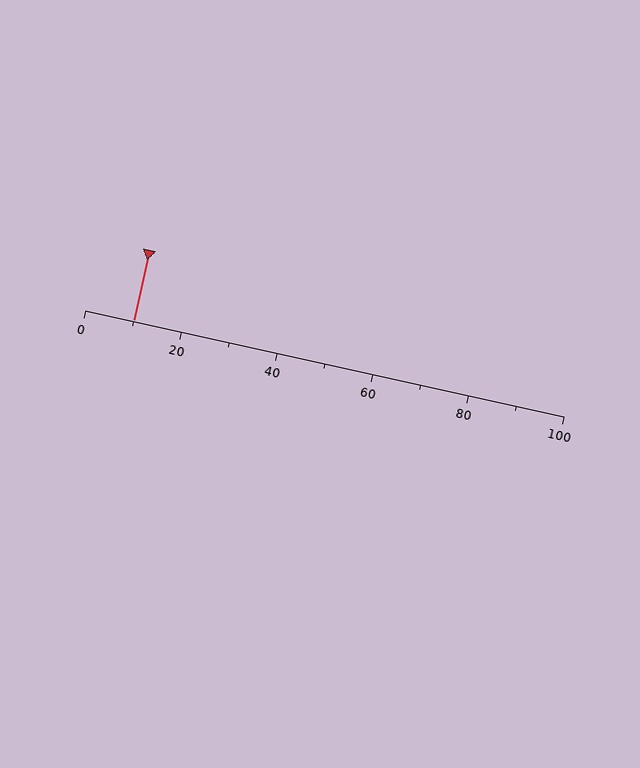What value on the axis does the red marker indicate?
The marker indicates approximately 10.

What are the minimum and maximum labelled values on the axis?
The axis runs from 0 to 100.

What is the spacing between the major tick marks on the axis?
The major ticks are spaced 20 apart.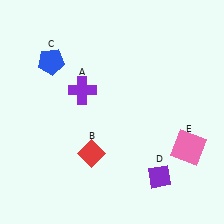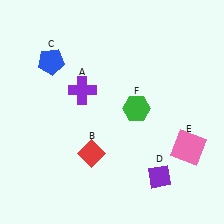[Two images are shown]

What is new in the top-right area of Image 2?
A green hexagon (F) was added in the top-right area of Image 2.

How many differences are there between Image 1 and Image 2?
There is 1 difference between the two images.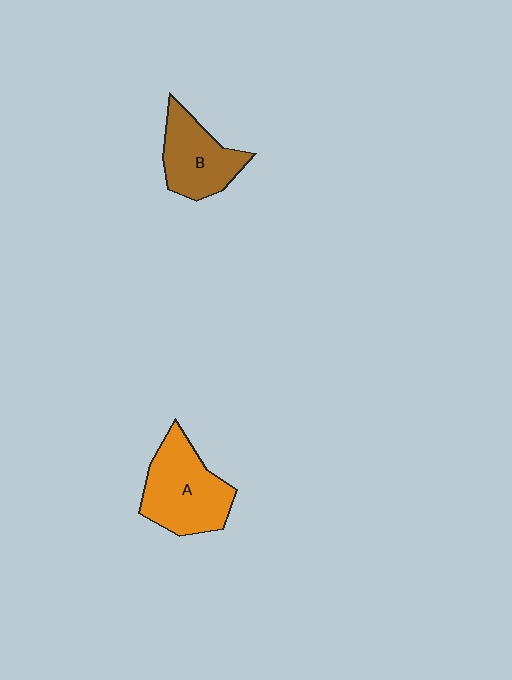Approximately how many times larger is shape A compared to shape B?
Approximately 1.3 times.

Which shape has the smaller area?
Shape B (brown).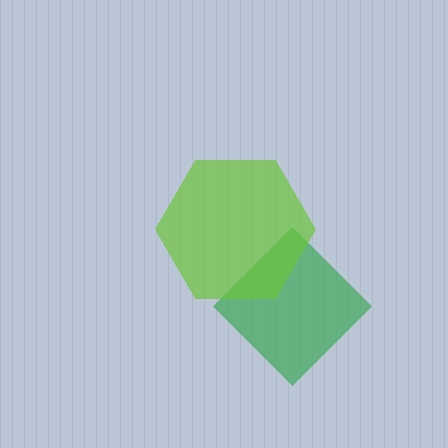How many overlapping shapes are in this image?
There are 2 overlapping shapes in the image.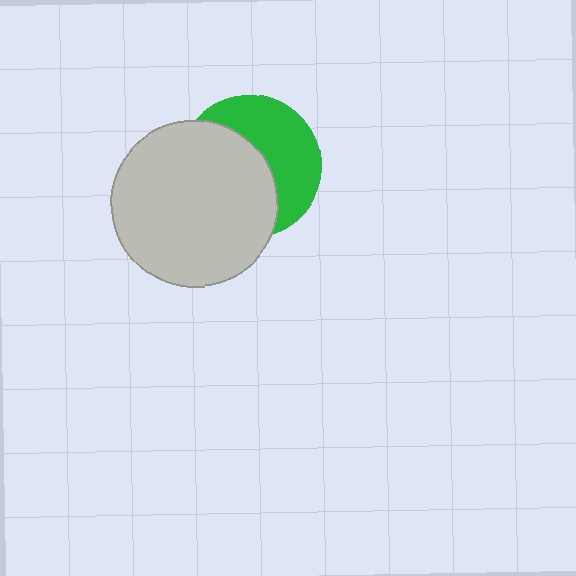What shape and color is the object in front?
The object in front is a light gray circle.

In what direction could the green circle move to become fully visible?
The green circle could move right. That would shift it out from behind the light gray circle entirely.